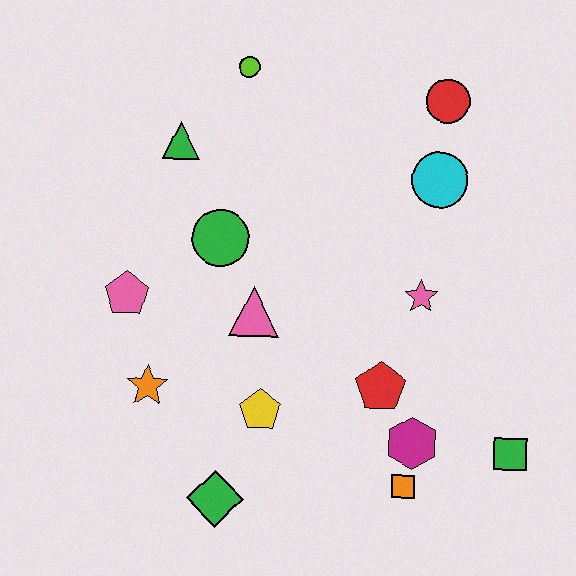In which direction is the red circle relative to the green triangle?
The red circle is to the right of the green triangle.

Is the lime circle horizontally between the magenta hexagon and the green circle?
Yes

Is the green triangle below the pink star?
No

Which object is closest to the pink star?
The red pentagon is closest to the pink star.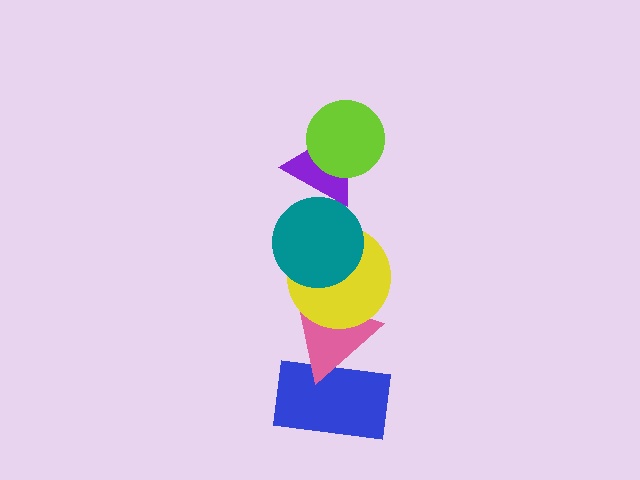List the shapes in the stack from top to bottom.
From top to bottom: the lime circle, the purple triangle, the teal circle, the yellow circle, the pink triangle, the blue rectangle.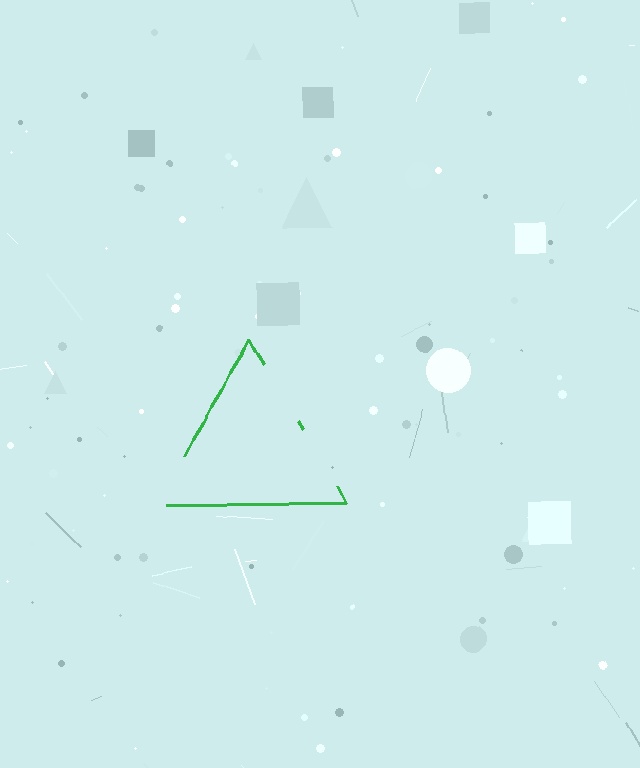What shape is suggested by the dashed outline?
The dashed outline suggests a triangle.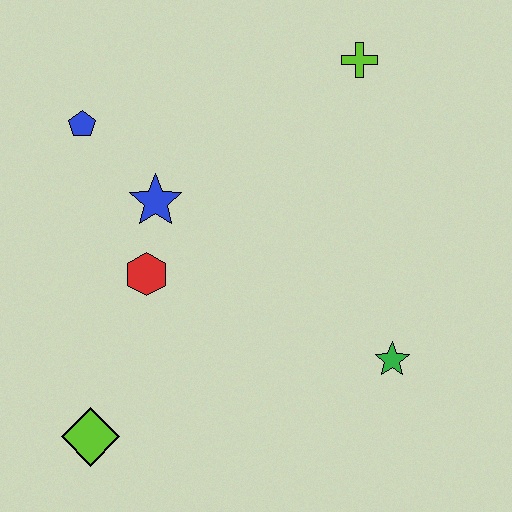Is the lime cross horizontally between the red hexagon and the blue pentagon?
No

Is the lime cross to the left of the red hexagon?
No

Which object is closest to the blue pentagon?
The blue star is closest to the blue pentagon.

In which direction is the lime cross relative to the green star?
The lime cross is above the green star.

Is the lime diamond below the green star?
Yes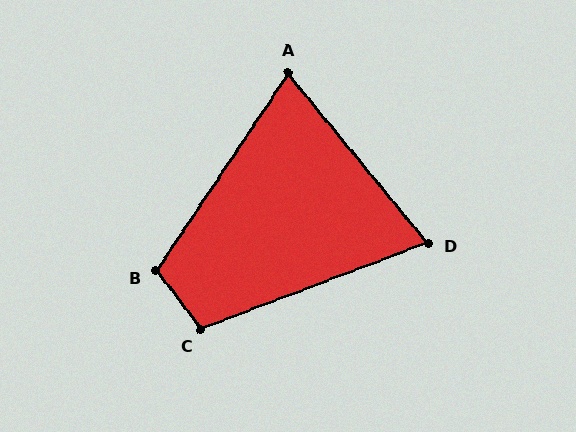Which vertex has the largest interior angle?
B, at approximately 109 degrees.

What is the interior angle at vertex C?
Approximately 107 degrees (obtuse).